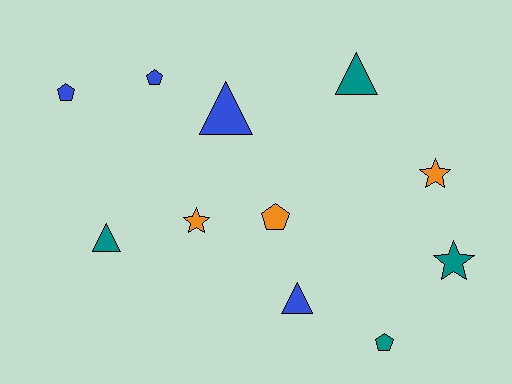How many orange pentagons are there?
There is 1 orange pentagon.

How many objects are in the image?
There are 11 objects.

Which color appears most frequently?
Blue, with 4 objects.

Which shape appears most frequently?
Pentagon, with 4 objects.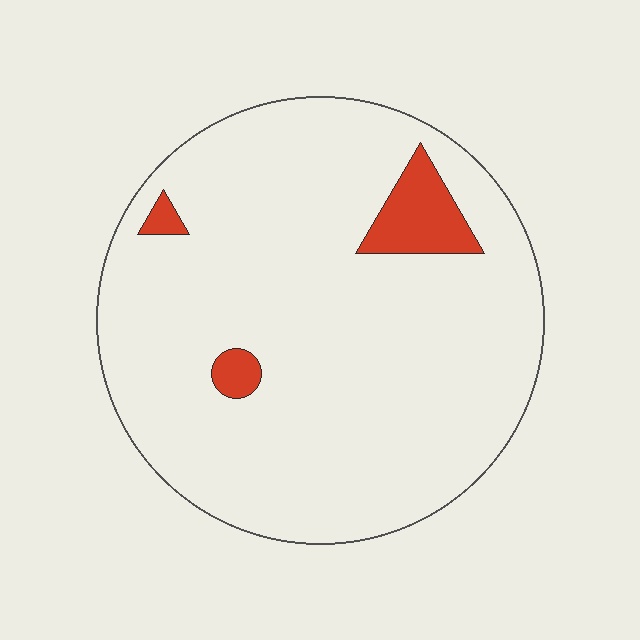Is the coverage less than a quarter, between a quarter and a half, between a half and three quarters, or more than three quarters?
Less than a quarter.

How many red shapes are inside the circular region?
3.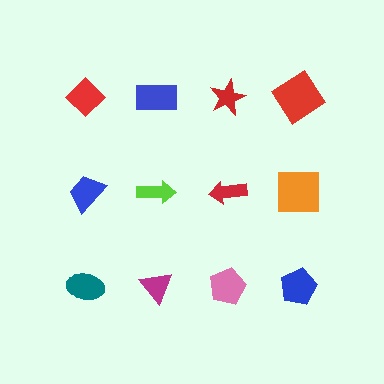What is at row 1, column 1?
A red diamond.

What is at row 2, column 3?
A red arrow.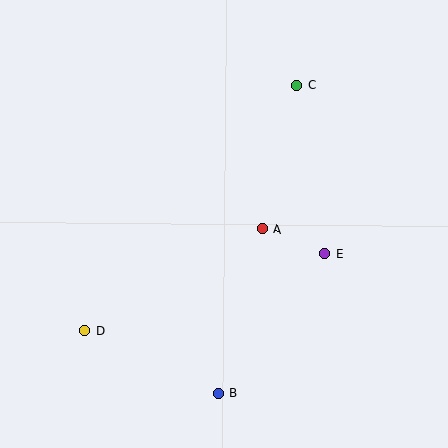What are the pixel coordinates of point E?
Point E is at (324, 254).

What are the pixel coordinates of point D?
Point D is at (85, 331).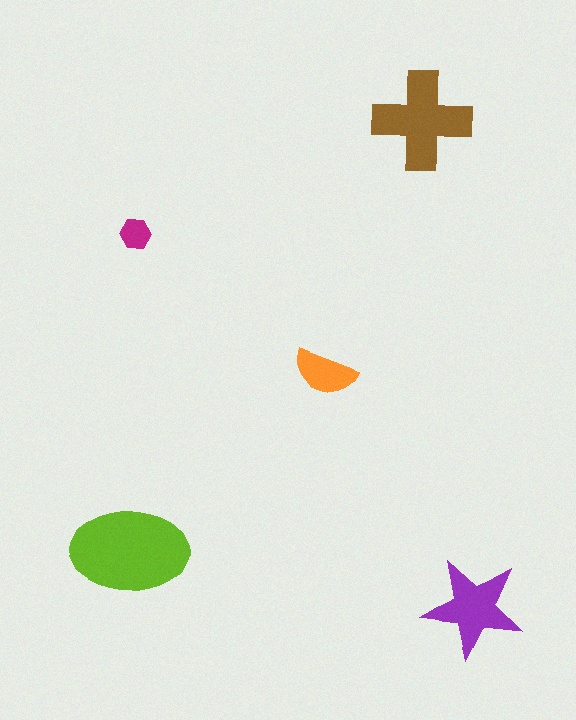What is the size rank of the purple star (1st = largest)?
3rd.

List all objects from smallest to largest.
The magenta hexagon, the orange semicircle, the purple star, the brown cross, the lime ellipse.